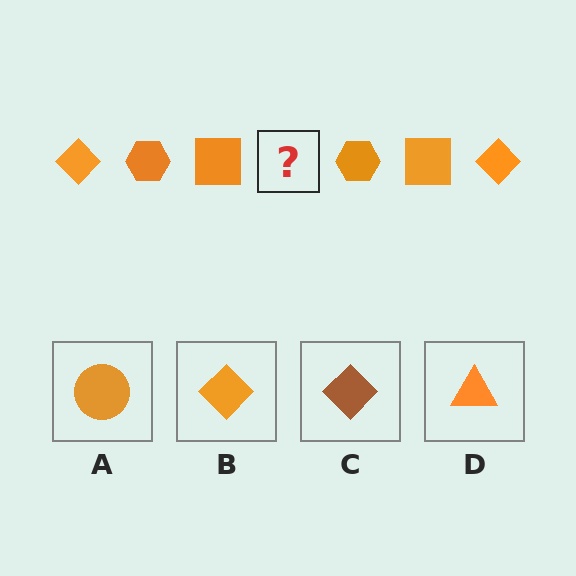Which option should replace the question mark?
Option B.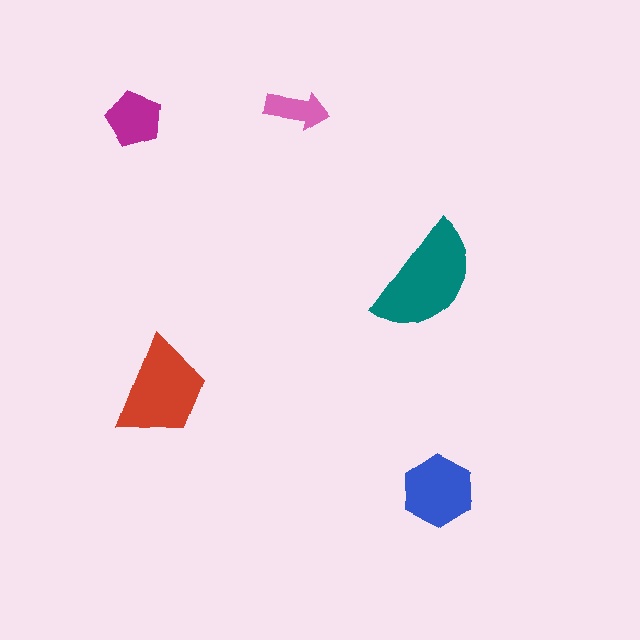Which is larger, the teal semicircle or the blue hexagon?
The teal semicircle.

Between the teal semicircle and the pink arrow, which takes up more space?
The teal semicircle.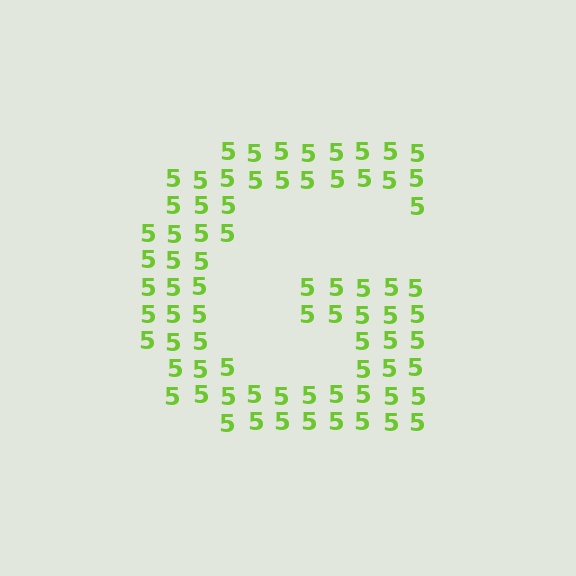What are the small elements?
The small elements are digit 5's.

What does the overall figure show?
The overall figure shows the letter G.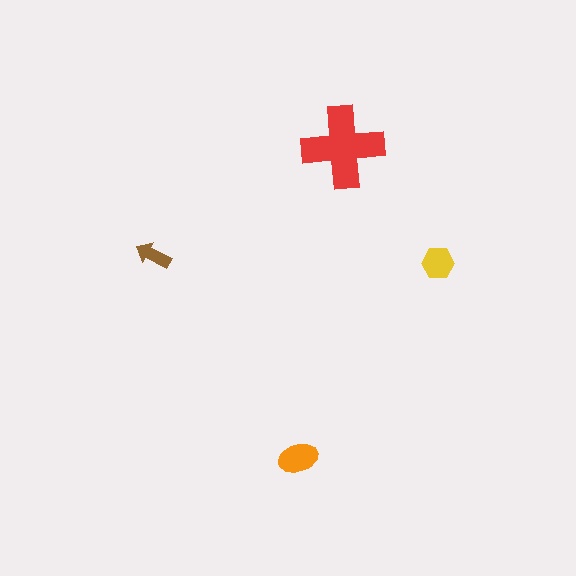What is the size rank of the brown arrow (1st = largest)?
4th.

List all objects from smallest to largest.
The brown arrow, the yellow hexagon, the orange ellipse, the red cross.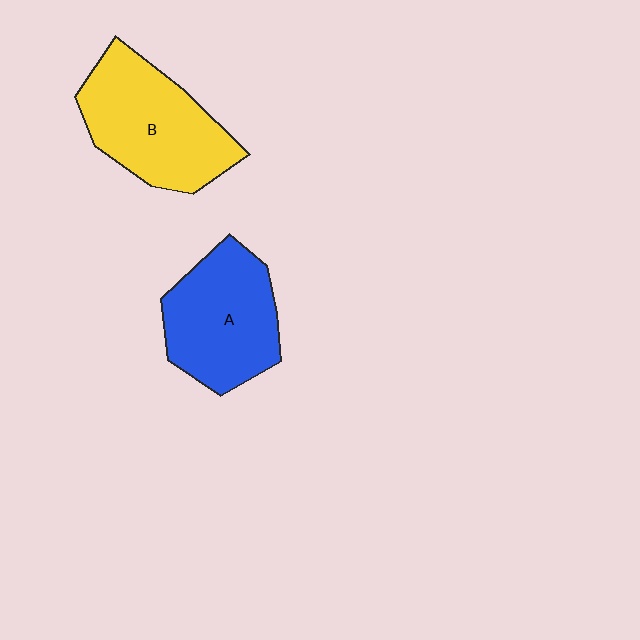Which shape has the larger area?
Shape B (yellow).